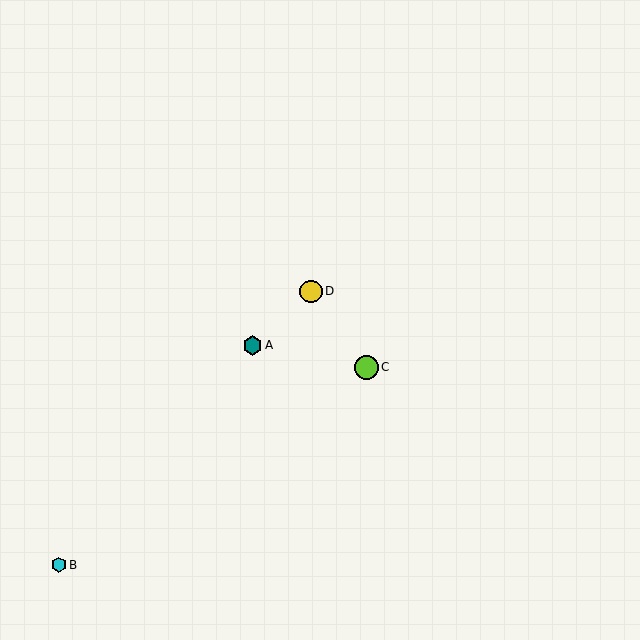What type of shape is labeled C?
Shape C is a lime circle.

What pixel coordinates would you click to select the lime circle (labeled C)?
Click at (366, 367) to select the lime circle C.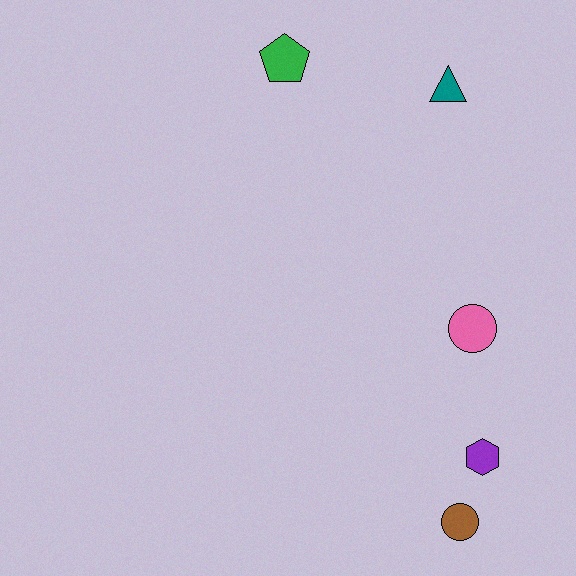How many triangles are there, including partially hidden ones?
There is 1 triangle.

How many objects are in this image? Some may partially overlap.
There are 5 objects.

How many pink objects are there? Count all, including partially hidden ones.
There is 1 pink object.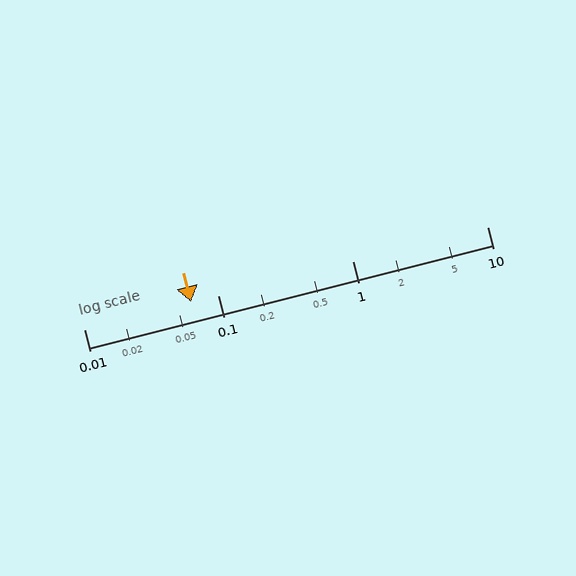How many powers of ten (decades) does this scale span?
The scale spans 3 decades, from 0.01 to 10.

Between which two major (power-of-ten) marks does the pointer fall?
The pointer is between 0.01 and 0.1.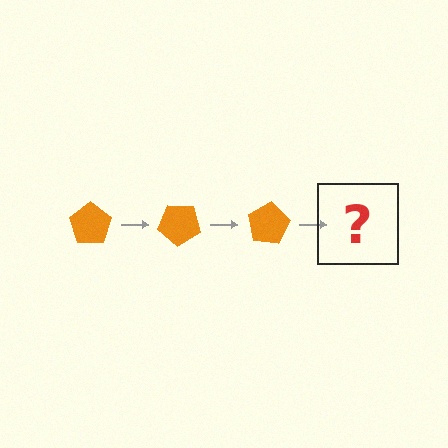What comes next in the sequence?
The next element should be an orange pentagon rotated 120 degrees.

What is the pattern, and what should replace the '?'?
The pattern is that the pentagon rotates 40 degrees each step. The '?' should be an orange pentagon rotated 120 degrees.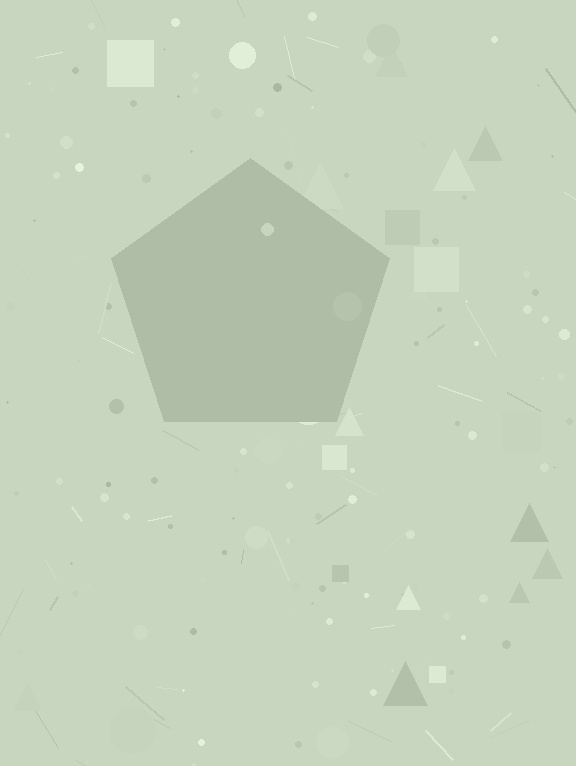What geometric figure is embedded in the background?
A pentagon is embedded in the background.